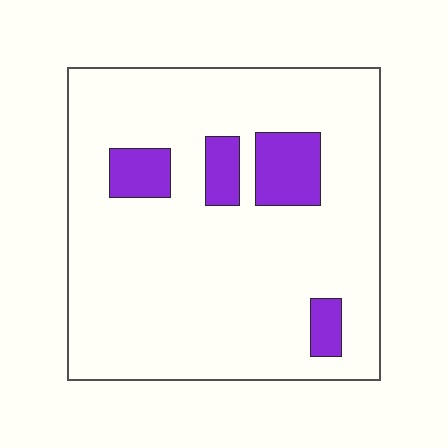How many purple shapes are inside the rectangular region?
4.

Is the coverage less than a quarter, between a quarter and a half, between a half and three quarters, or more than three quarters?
Less than a quarter.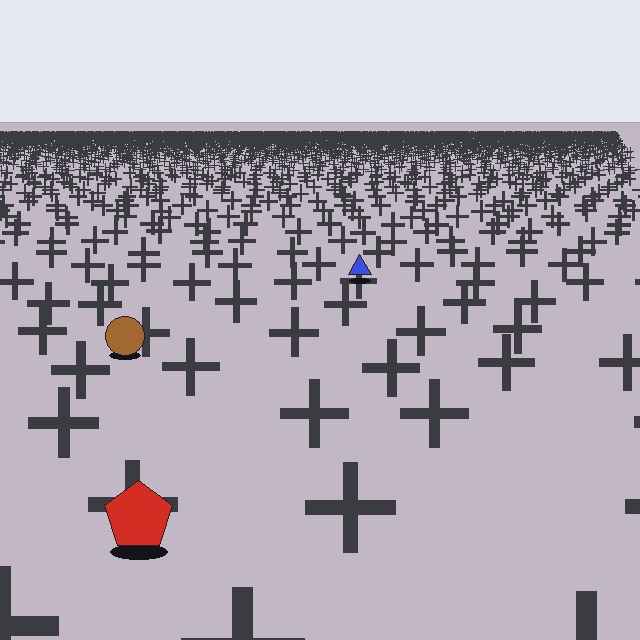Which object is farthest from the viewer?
The blue triangle is farthest from the viewer. It appears smaller and the ground texture around it is denser.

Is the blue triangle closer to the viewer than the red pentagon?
No. The red pentagon is closer — you can tell from the texture gradient: the ground texture is coarser near it.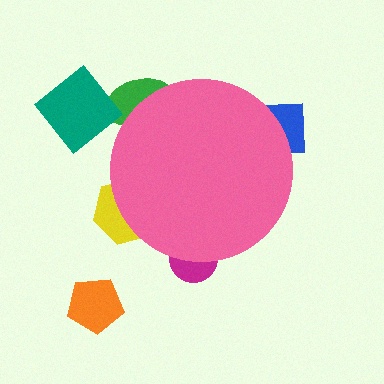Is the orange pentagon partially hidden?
No, the orange pentagon is fully visible.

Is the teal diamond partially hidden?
No, the teal diamond is fully visible.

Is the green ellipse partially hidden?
Yes, the green ellipse is partially hidden behind the pink circle.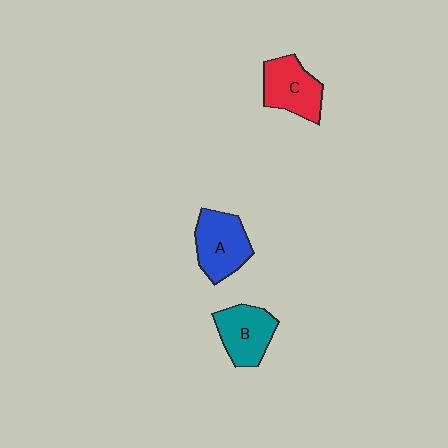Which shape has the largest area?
Shape A (blue).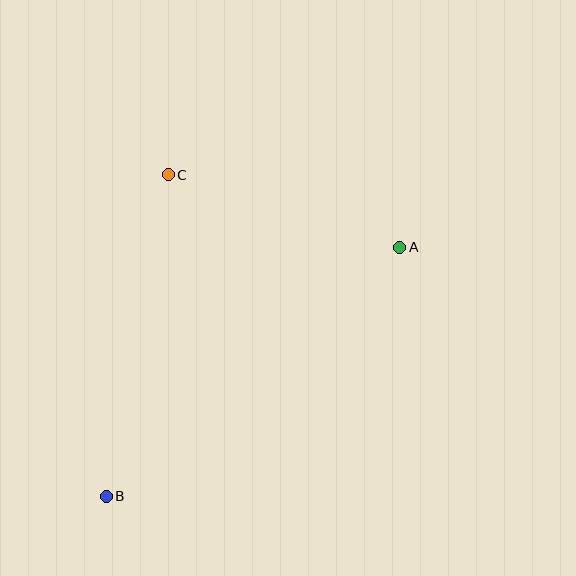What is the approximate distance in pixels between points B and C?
The distance between B and C is approximately 328 pixels.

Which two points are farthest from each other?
Points A and B are farthest from each other.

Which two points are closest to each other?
Points A and C are closest to each other.